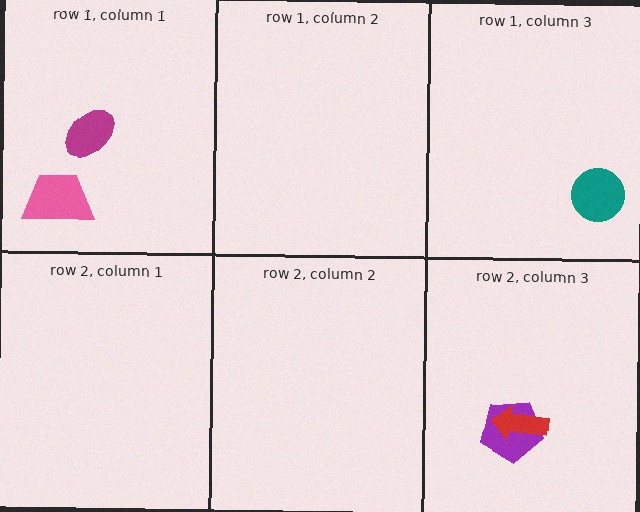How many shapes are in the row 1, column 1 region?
2.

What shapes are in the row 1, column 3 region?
The teal circle.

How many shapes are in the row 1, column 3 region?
1.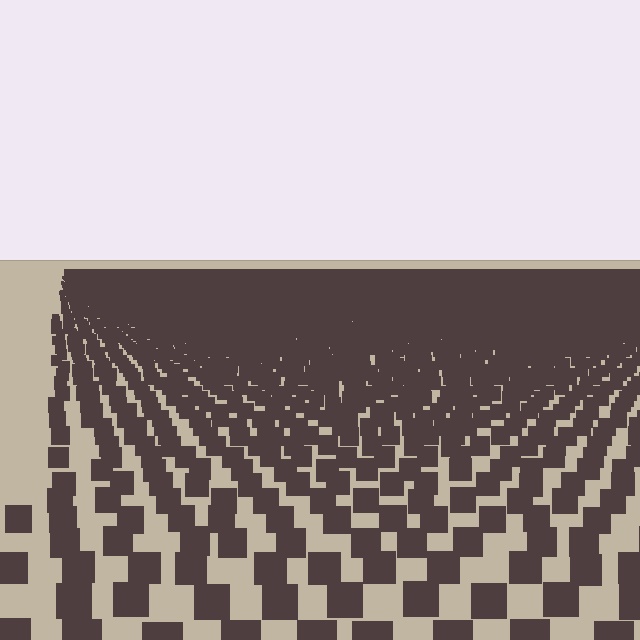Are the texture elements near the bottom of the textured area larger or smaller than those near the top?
Larger. Near the bottom, elements are closer to the viewer and appear at a bigger on-screen size.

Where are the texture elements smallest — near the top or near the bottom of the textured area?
Near the top.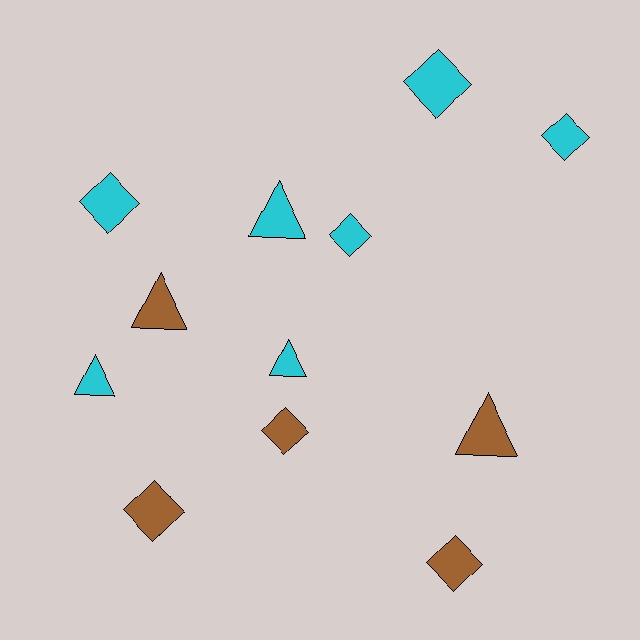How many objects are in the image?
There are 12 objects.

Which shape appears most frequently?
Diamond, with 7 objects.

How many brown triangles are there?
There are 2 brown triangles.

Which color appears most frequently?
Cyan, with 7 objects.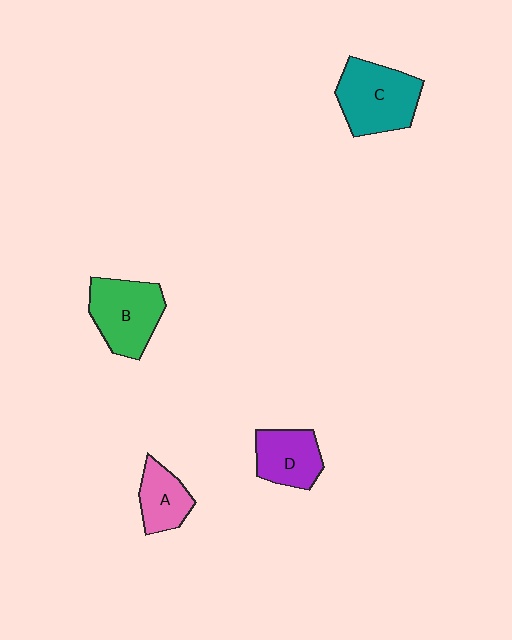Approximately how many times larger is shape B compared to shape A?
Approximately 1.6 times.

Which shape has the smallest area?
Shape A (pink).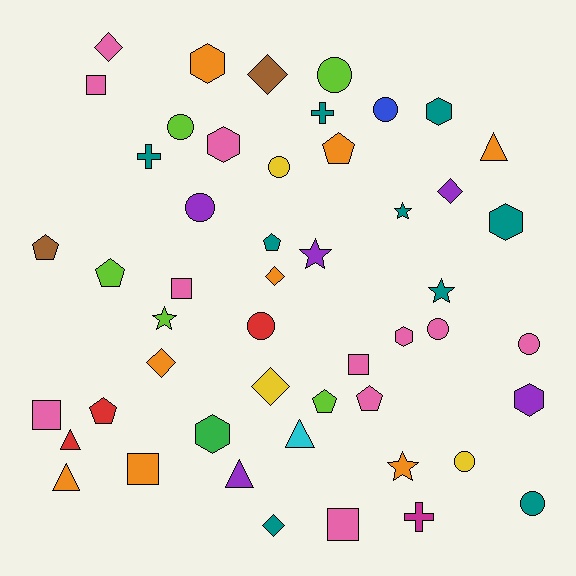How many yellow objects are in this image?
There are 3 yellow objects.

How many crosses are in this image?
There are 3 crosses.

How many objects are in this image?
There are 50 objects.